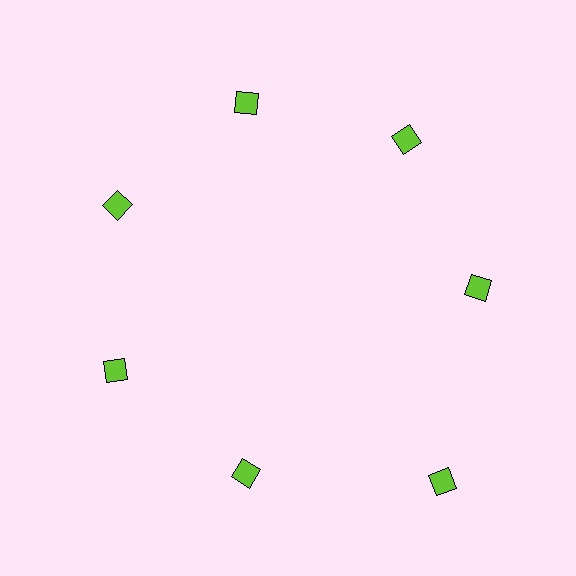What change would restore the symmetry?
The symmetry would be restored by moving it inward, back onto the ring so that all 7 diamonds sit at equal angles and equal distance from the center.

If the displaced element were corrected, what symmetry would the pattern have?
It would have 7-fold rotational symmetry — the pattern would map onto itself every 51 degrees.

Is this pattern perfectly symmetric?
No. The 7 lime diamonds are arranged in a ring, but one element near the 5 o'clock position is pushed outward from the center, breaking the 7-fold rotational symmetry.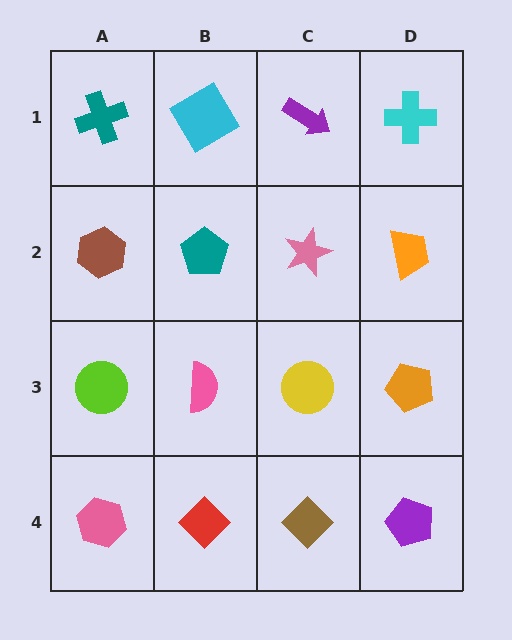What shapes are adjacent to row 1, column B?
A teal pentagon (row 2, column B), a teal cross (row 1, column A), a purple arrow (row 1, column C).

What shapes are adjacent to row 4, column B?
A pink semicircle (row 3, column B), a pink hexagon (row 4, column A), a brown diamond (row 4, column C).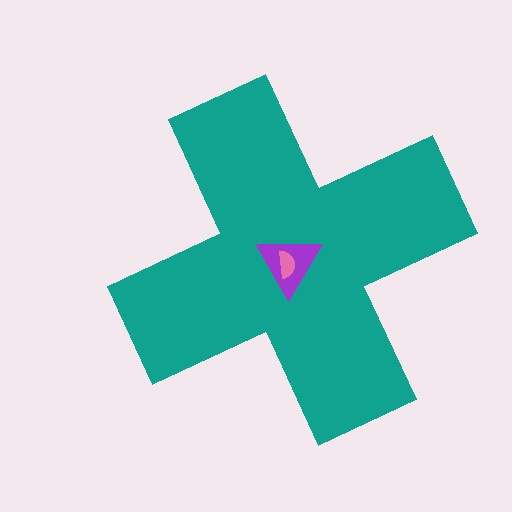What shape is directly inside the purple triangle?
The pink semicircle.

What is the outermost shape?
The teal cross.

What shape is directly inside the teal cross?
The purple triangle.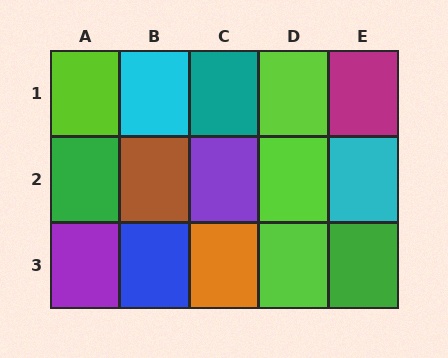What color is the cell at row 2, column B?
Brown.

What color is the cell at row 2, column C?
Purple.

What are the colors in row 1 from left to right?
Lime, cyan, teal, lime, magenta.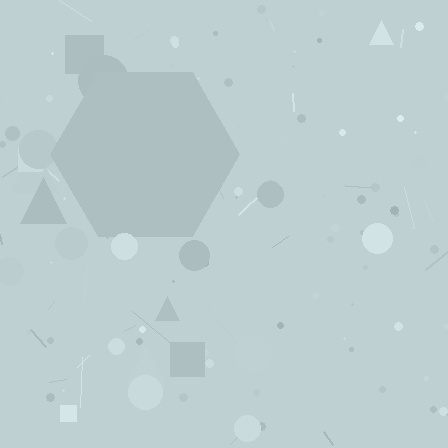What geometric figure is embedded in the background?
A hexagon is embedded in the background.